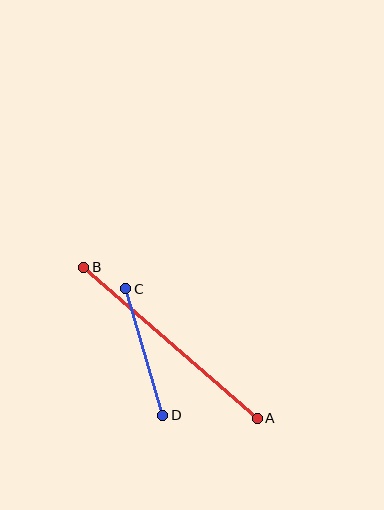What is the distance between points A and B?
The distance is approximately 230 pixels.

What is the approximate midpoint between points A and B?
The midpoint is at approximately (170, 343) pixels.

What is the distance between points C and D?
The distance is approximately 132 pixels.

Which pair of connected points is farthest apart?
Points A and B are farthest apart.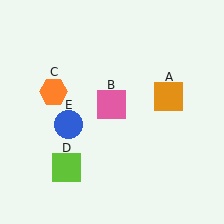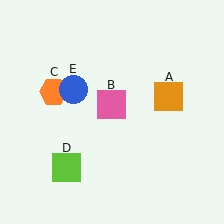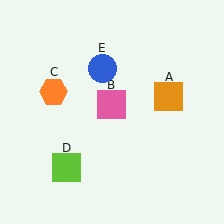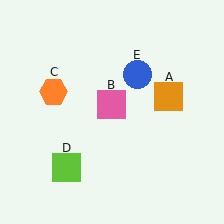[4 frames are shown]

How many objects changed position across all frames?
1 object changed position: blue circle (object E).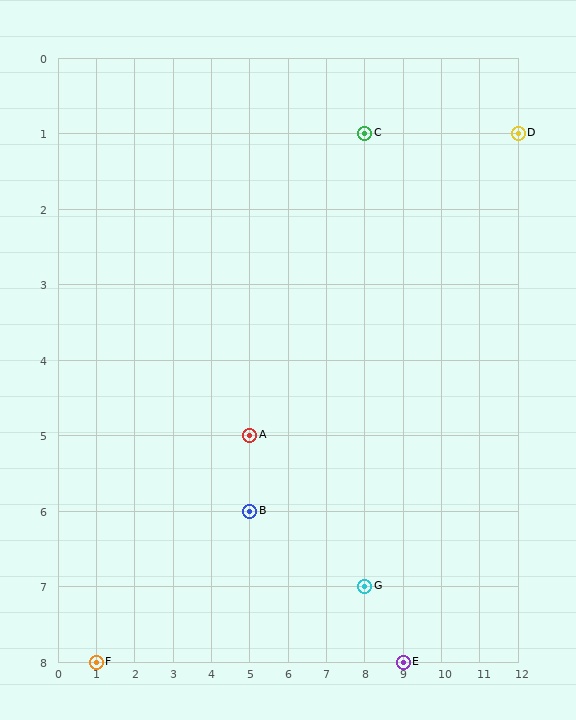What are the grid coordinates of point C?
Point C is at grid coordinates (8, 1).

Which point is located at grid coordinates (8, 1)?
Point C is at (8, 1).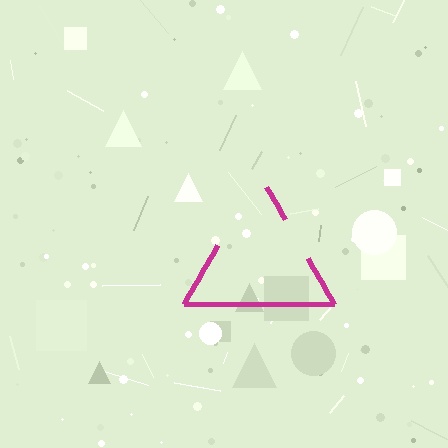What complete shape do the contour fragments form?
The contour fragments form a triangle.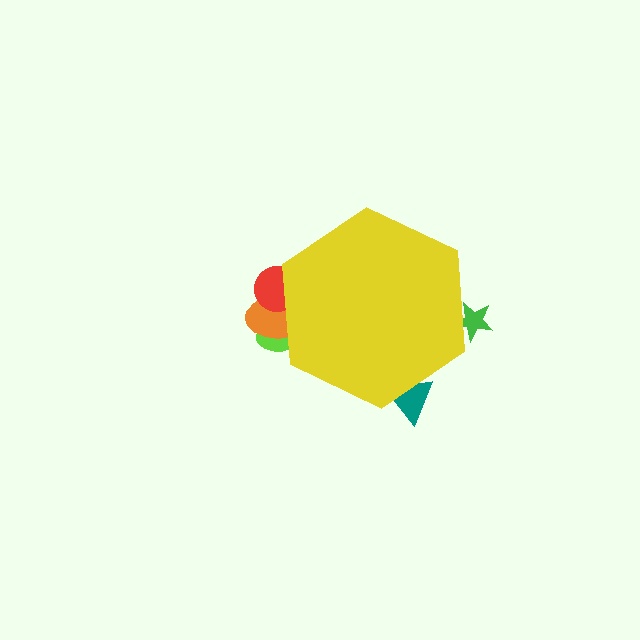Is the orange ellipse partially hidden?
Yes, the orange ellipse is partially hidden behind the yellow hexagon.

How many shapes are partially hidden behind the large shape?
5 shapes are partially hidden.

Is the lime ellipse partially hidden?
Yes, the lime ellipse is partially hidden behind the yellow hexagon.